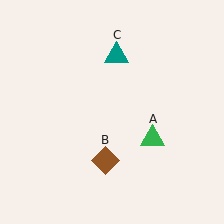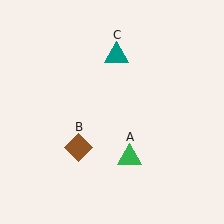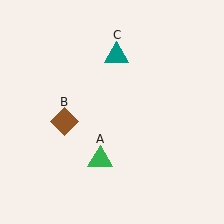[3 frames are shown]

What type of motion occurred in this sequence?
The green triangle (object A), brown diamond (object B) rotated clockwise around the center of the scene.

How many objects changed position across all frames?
2 objects changed position: green triangle (object A), brown diamond (object B).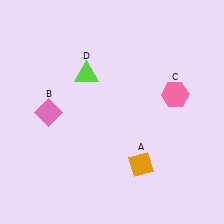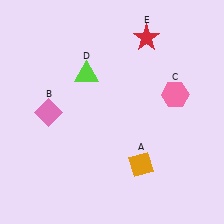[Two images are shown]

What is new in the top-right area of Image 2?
A red star (E) was added in the top-right area of Image 2.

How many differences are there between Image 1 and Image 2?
There is 1 difference between the two images.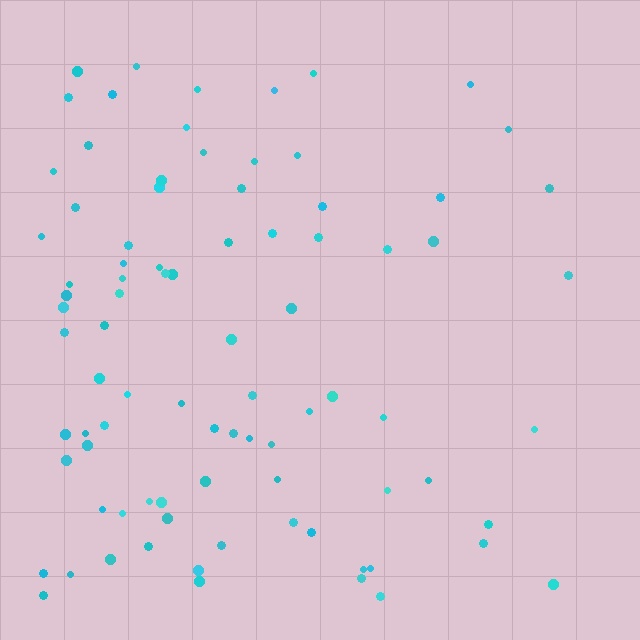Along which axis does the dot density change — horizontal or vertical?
Horizontal.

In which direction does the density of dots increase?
From right to left, with the left side densest.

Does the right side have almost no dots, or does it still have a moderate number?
Still a moderate number, just noticeably fewer than the left.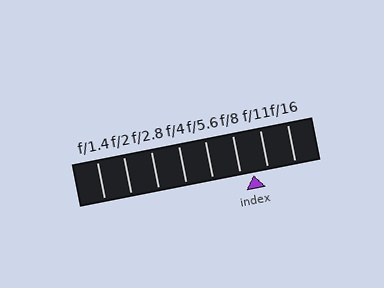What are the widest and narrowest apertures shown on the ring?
The widest aperture shown is f/1.4 and the narrowest is f/16.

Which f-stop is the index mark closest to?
The index mark is closest to f/8.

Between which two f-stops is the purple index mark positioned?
The index mark is between f/8 and f/11.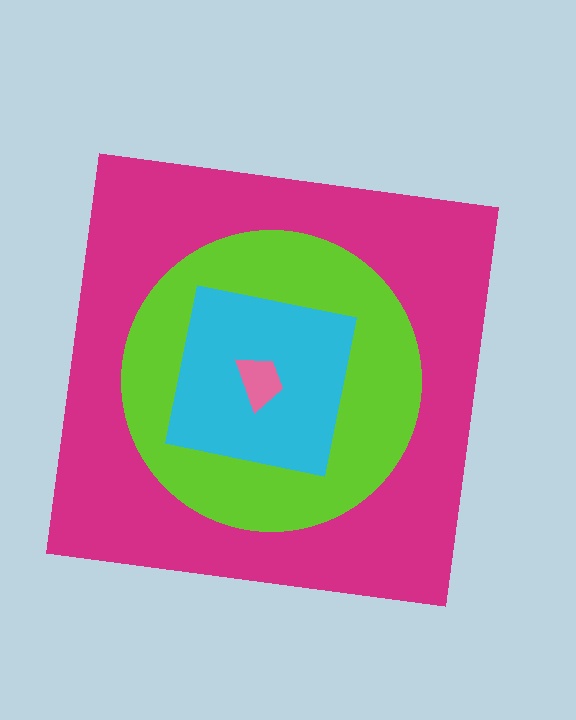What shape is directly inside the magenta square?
The lime circle.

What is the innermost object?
The pink trapezoid.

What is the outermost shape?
The magenta square.